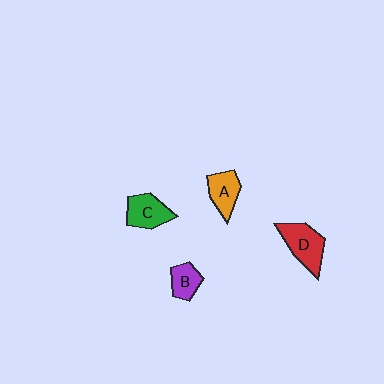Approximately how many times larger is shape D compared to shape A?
Approximately 1.4 times.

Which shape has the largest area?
Shape D (red).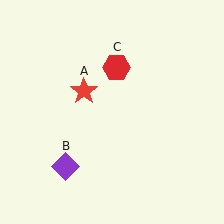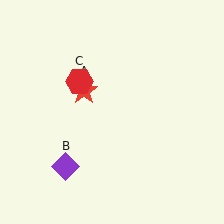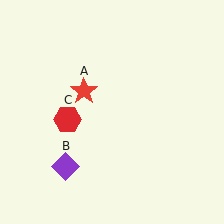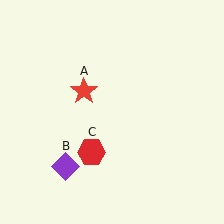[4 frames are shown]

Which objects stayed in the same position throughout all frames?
Red star (object A) and purple diamond (object B) remained stationary.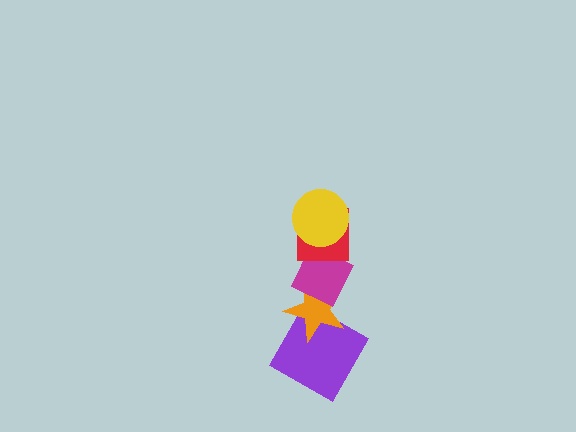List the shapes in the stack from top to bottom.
From top to bottom: the yellow circle, the red square, the magenta diamond, the orange star, the purple square.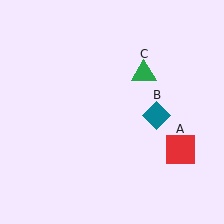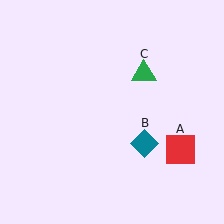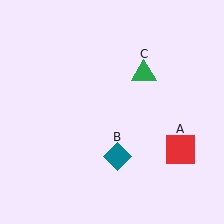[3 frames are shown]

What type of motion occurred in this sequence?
The teal diamond (object B) rotated clockwise around the center of the scene.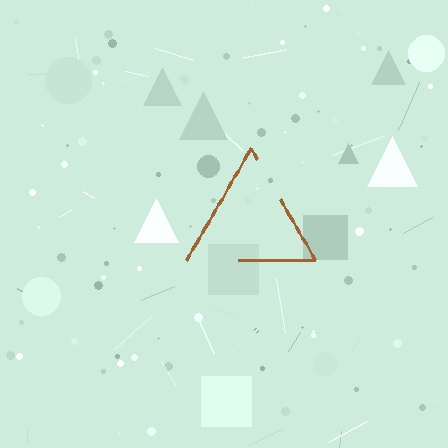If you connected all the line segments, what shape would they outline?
They would outline a triangle.